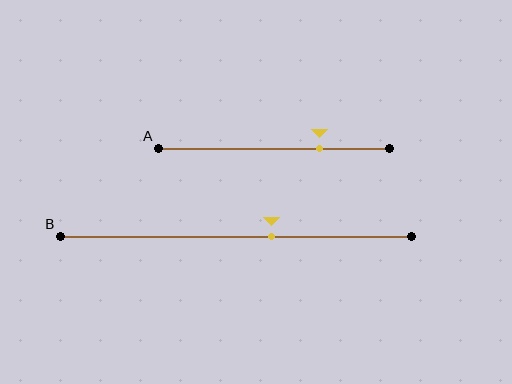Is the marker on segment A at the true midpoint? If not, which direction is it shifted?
No, the marker on segment A is shifted to the right by about 20% of the segment length.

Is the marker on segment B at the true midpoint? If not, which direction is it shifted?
No, the marker on segment B is shifted to the right by about 10% of the segment length.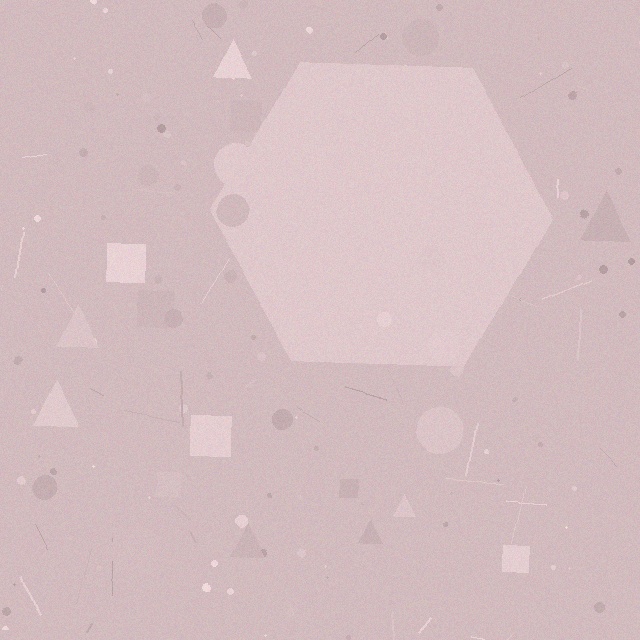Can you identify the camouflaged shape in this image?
The camouflaged shape is a hexagon.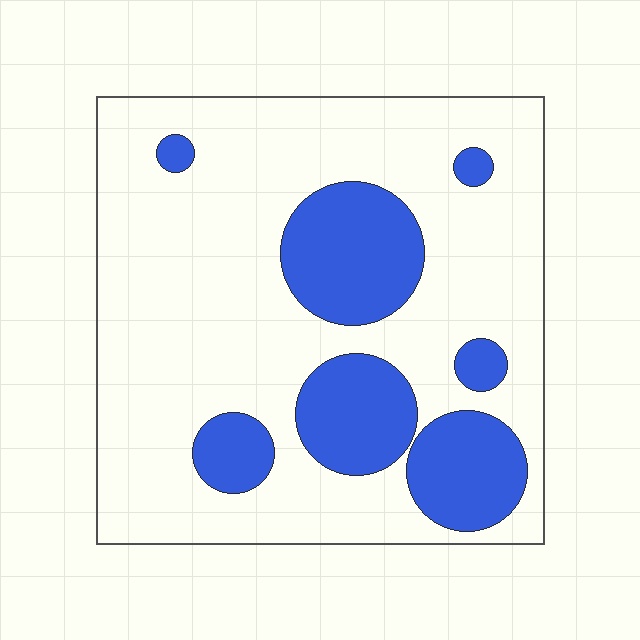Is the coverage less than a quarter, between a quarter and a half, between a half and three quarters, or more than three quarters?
Less than a quarter.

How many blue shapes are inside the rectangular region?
7.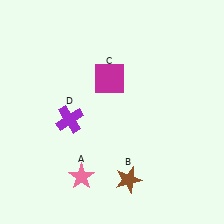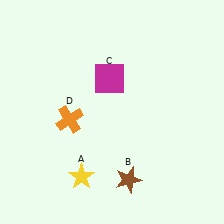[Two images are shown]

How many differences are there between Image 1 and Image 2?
There are 2 differences between the two images.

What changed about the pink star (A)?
In Image 1, A is pink. In Image 2, it changed to yellow.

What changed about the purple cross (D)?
In Image 1, D is purple. In Image 2, it changed to orange.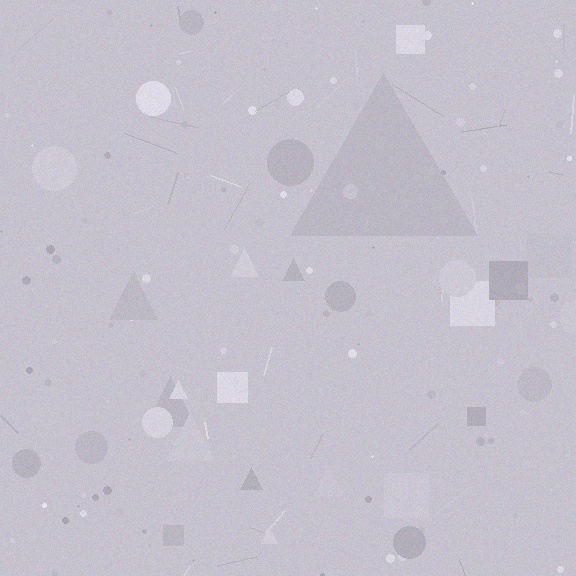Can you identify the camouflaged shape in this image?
The camouflaged shape is a triangle.